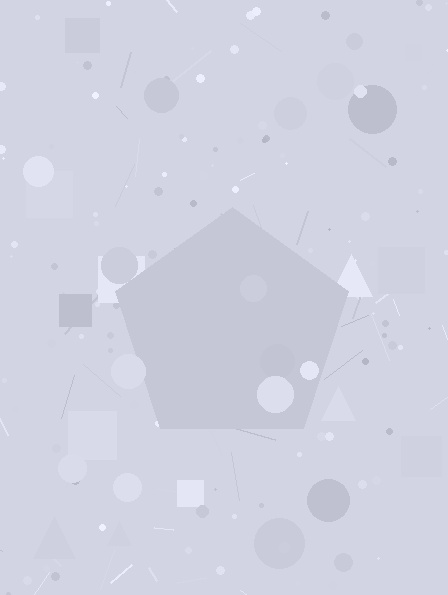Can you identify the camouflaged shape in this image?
The camouflaged shape is a pentagon.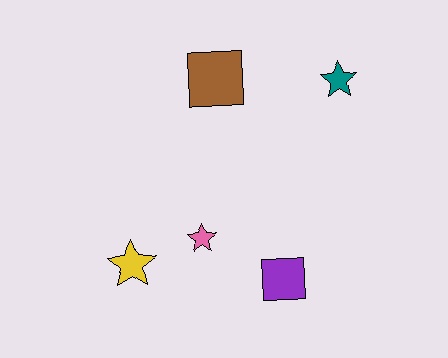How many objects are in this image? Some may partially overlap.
There are 5 objects.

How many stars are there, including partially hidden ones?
There are 3 stars.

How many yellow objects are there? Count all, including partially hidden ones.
There is 1 yellow object.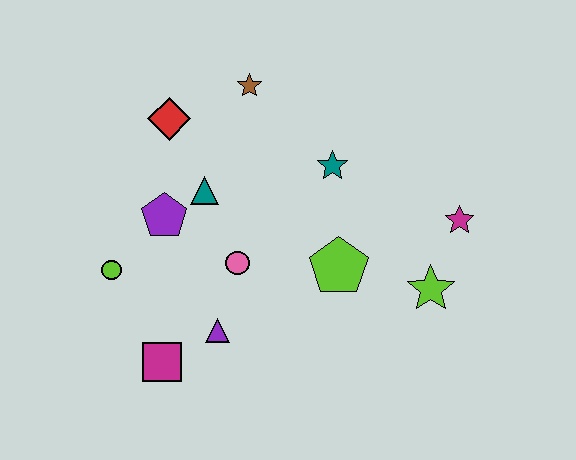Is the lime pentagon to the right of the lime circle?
Yes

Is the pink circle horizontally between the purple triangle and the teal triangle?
No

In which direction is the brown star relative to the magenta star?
The brown star is to the left of the magenta star.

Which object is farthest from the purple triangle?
The magenta star is farthest from the purple triangle.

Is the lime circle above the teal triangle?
No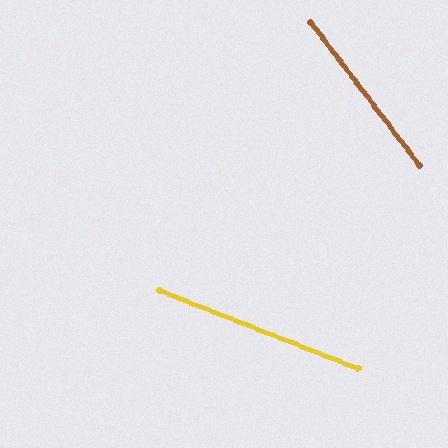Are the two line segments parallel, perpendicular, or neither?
Neither parallel nor perpendicular — they differ by about 31°.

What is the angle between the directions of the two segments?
Approximately 31 degrees.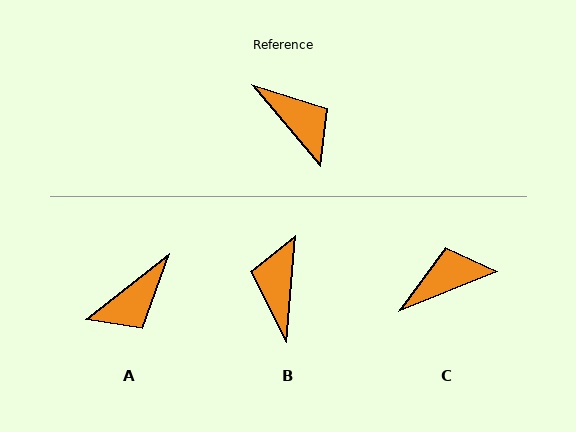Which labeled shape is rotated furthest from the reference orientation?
B, about 135 degrees away.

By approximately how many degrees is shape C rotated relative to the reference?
Approximately 72 degrees counter-clockwise.